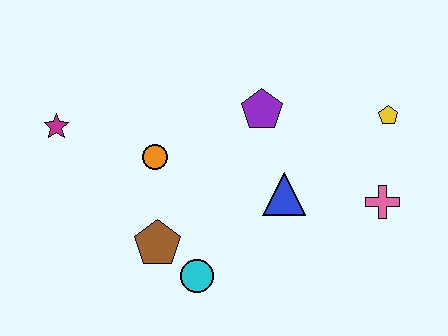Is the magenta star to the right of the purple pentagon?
No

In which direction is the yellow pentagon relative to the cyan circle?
The yellow pentagon is to the right of the cyan circle.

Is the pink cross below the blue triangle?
Yes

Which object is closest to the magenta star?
The orange circle is closest to the magenta star.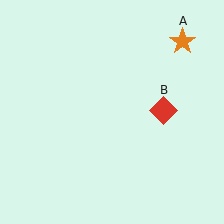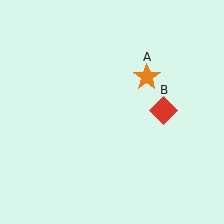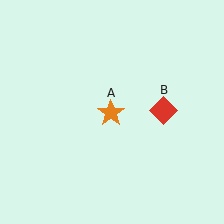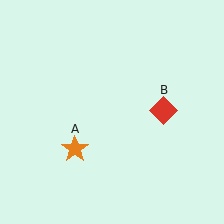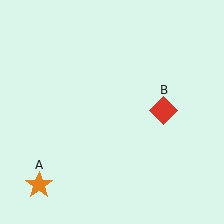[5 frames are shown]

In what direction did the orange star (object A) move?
The orange star (object A) moved down and to the left.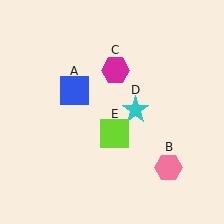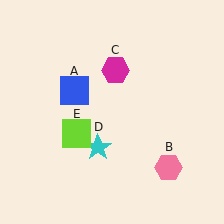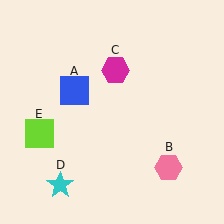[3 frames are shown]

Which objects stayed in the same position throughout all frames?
Blue square (object A) and pink hexagon (object B) and magenta hexagon (object C) remained stationary.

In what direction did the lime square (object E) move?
The lime square (object E) moved left.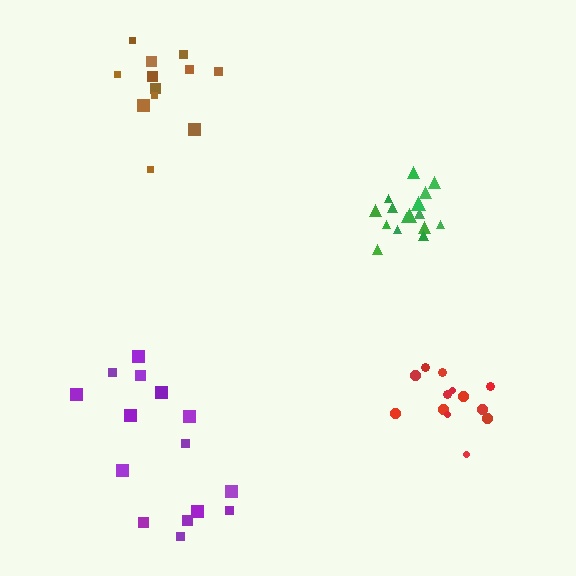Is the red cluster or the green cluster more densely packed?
Green.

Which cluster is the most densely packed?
Green.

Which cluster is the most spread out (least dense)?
Purple.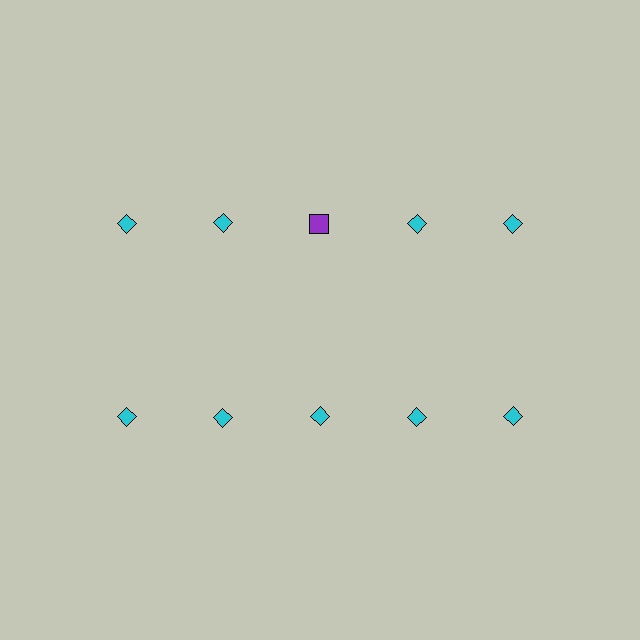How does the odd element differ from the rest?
It differs in both color (purple instead of cyan) and shape (square instead of diamond).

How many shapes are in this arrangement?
There are 10 shapes arranged in a grid pattern.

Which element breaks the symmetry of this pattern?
The purple square in the top row, center column breaks the symmetry. All other shapes are cyan diamonds.